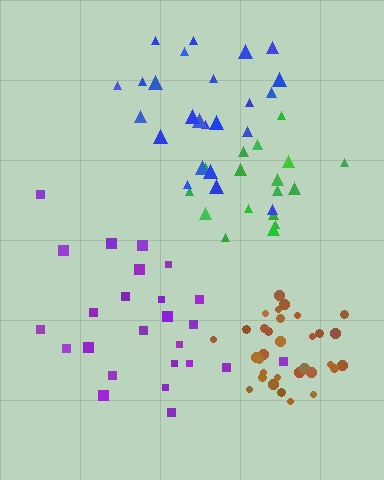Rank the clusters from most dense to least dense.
brown, green, purple, blue.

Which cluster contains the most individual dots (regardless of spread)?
Brown (33).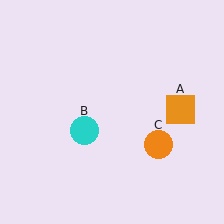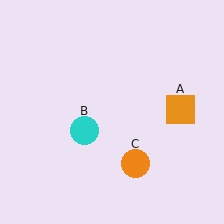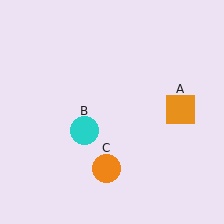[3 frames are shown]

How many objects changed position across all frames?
1 object changed position: orange circle (object C).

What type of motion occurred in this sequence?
The orange circle (object C) rotated clockwise around the center of the scene.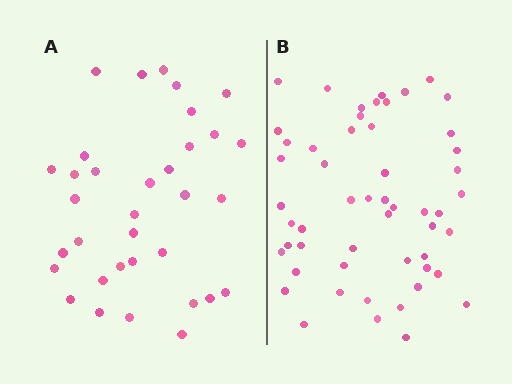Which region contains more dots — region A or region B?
Region B (the right region) has more dots.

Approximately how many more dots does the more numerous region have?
Region B has approximately 20 more dots than region A.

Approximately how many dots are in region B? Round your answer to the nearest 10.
About 50 dots. (The exact count is 53, which rounds to 50.)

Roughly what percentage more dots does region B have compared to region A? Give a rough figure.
About 55% more.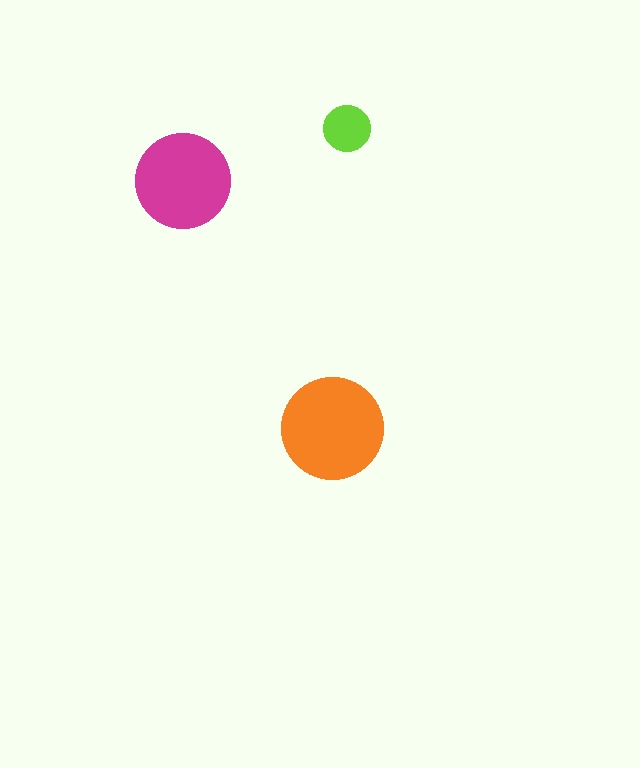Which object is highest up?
The lime circle is topmost.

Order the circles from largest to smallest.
the orange one, the magenta one, the lime one.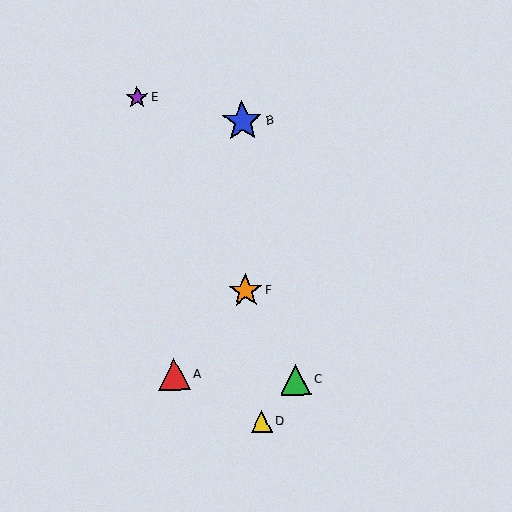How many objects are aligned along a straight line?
3 objects (C, E, F) are aligned along a straight line.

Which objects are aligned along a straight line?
Objects C, E, F are aligned along a straight line.